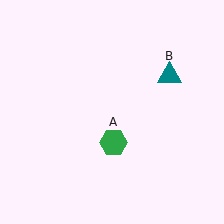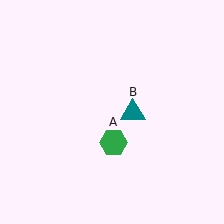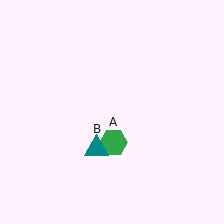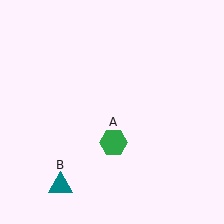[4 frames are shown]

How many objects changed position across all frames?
1 object changed position: teal triangle (object B).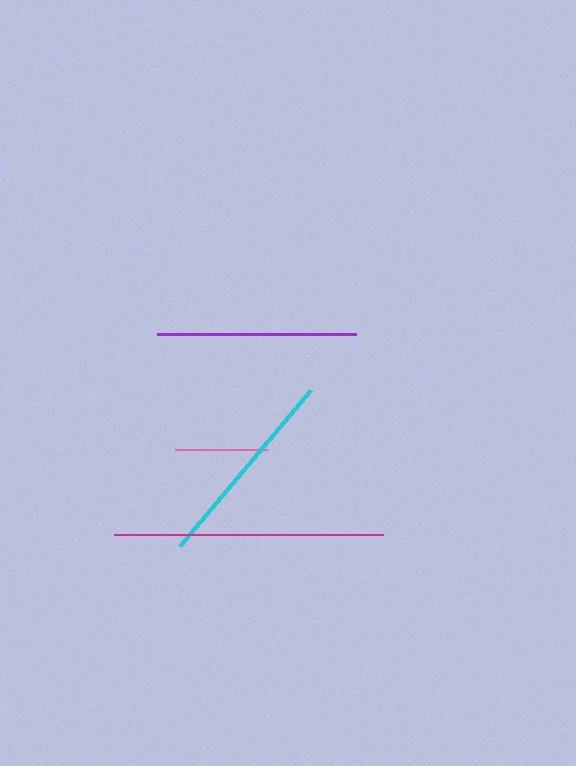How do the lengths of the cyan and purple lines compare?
The cyan and purple lines are approximately the same length.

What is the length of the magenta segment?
The magenta segment is approximately 269 pixels long.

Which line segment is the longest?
The magenta line is the longest at approximately 269 pixels.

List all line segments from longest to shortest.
From longest to shortest: magenta, cyan, purple, pink.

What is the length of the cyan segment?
The cyan segment is approximately 203 pixels long.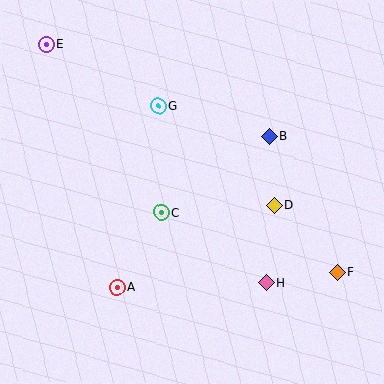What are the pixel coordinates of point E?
Point E is at (46, 44).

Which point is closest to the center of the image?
Point C at (161, 213) is closest to the center.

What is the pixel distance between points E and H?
The distance between E and H is 324 pixels.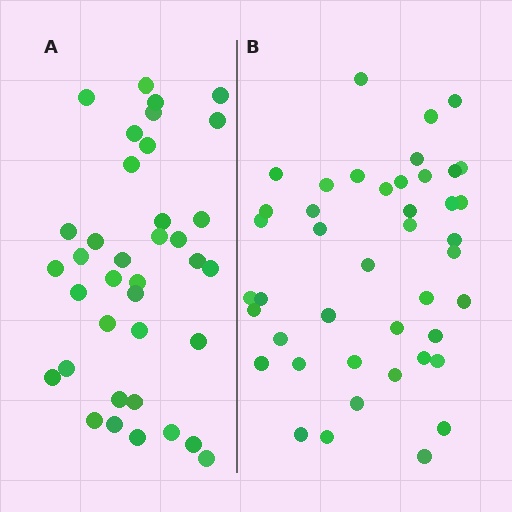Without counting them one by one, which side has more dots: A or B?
Region B (the right region) has more dots.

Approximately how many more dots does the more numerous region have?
Region B has about 6 more dots than region A.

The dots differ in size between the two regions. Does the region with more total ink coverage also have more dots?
No. Region A has more total ink coverage because its dots are larger, but region B actually contains more individual dots. Total area can be misleading — the number of items is what matters here.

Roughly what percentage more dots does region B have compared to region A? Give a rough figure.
About 15% more.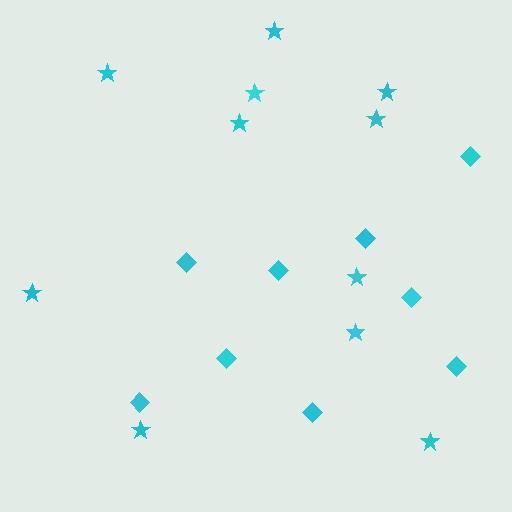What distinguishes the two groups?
There are 2 groups: one group of stars (11) and one group of diamonds (9).